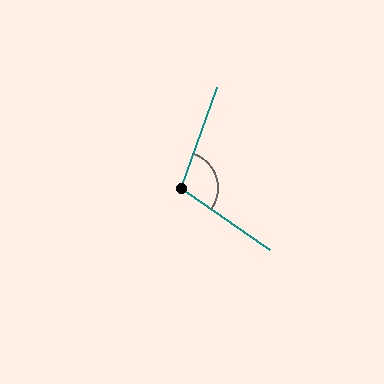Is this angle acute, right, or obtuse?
It is obtuse.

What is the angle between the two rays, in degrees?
Approximately 106 degrees.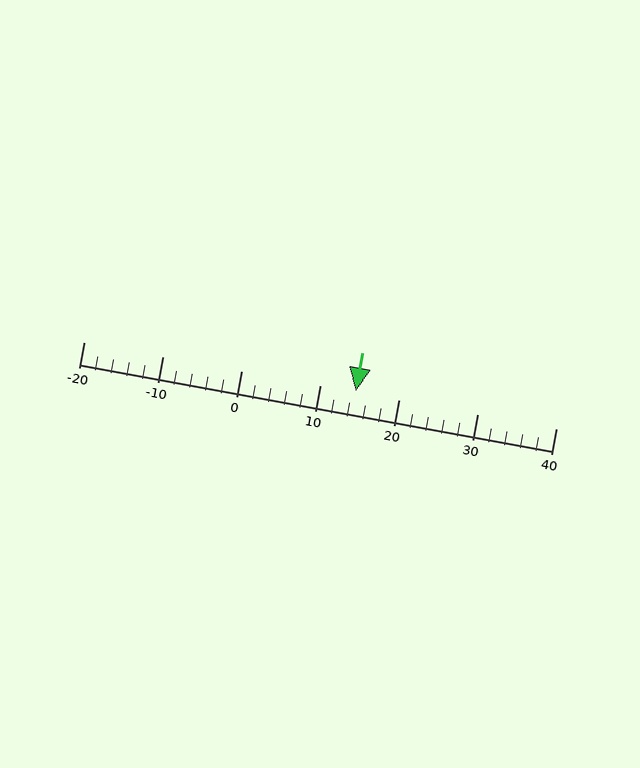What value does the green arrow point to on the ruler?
The green arrow points to approximately 15.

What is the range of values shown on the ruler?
The ruler shows values from -20 to 40.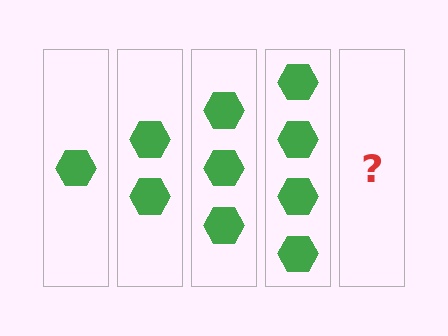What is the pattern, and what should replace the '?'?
The pattern is that each step adds one more hexagon. The '?' should be 5 hexagons.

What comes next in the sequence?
The next element should be 5 hexagons.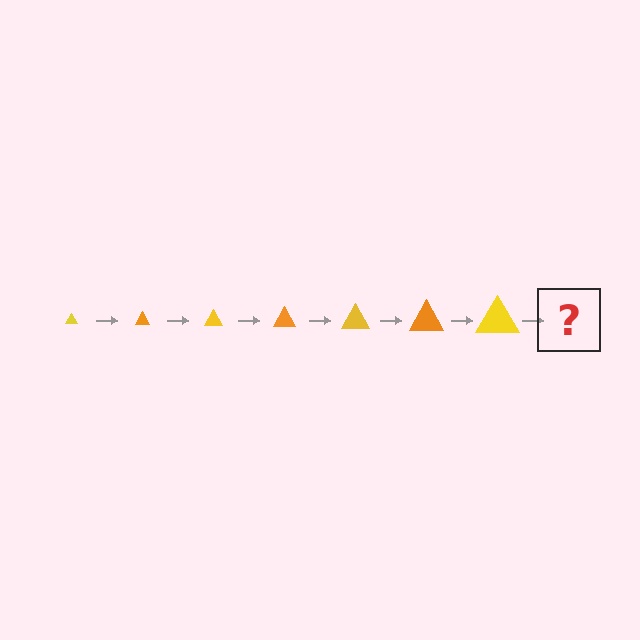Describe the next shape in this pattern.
It should be an orange triangle, larger than the previous one.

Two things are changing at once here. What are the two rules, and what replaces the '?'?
The two rules are that the triangle grows larger each step and the color cycles through yellow and orange. The '?' should be an orange triangle, larger than the previous one.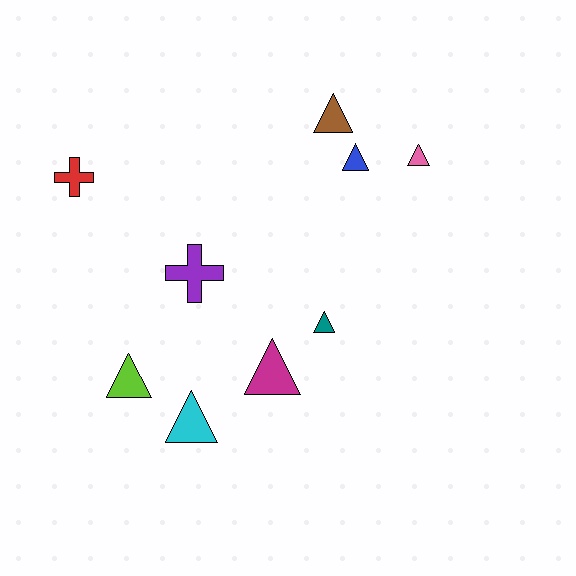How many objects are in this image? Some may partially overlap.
There are 9 objects.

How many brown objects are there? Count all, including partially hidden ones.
There is 1 brown object.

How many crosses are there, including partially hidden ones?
There are 2 crosses.